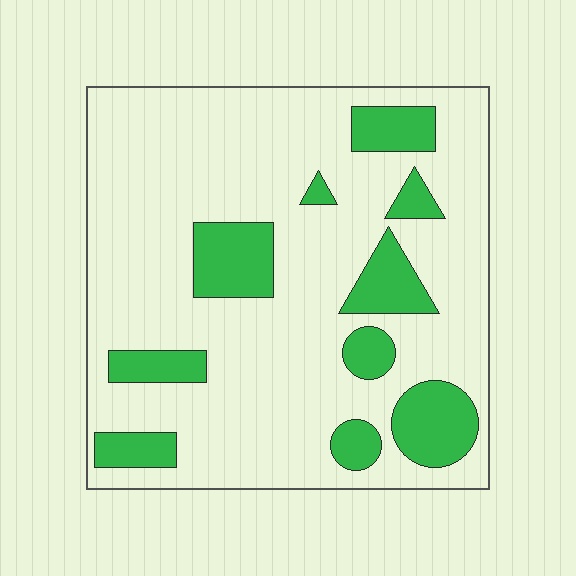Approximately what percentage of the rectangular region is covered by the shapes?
Approximately 20%.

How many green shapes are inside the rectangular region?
10.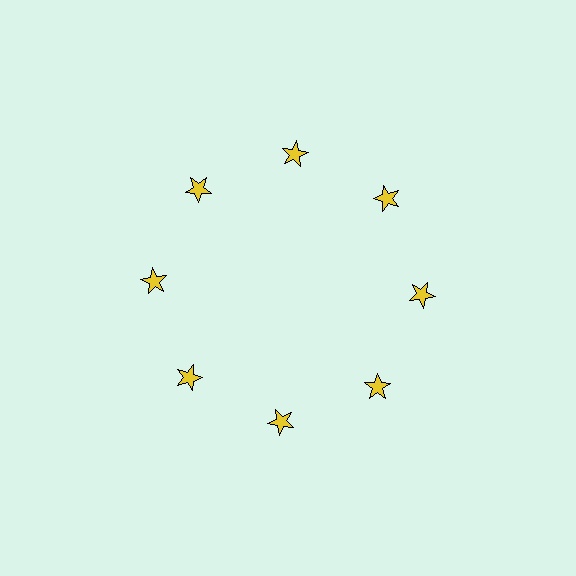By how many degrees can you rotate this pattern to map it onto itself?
The pattern maps onto itself every 45 degrees of rotation.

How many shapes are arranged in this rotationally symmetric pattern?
There are 8 shapes, arranged in 8 groups of 1.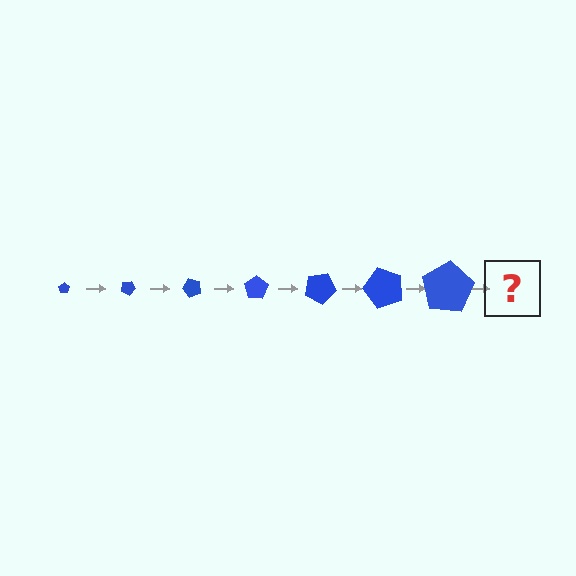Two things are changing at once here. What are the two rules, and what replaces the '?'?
The two rules are that the pentagon grows larger each step and it rotates 25 degrees each step. The '?' should be a pentagon, larger than the previous one and rotated 175 degrees from the start.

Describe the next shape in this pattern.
It should be a pentagon, larger than the previous one and rotated 175 degrees from the start.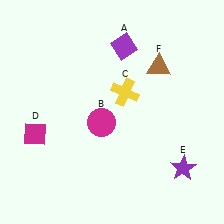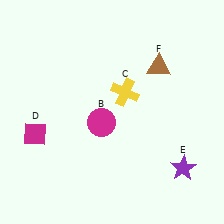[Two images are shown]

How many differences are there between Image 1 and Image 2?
There is 1 difference between the two images.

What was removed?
The purple diamond (A) was removed in Image 2.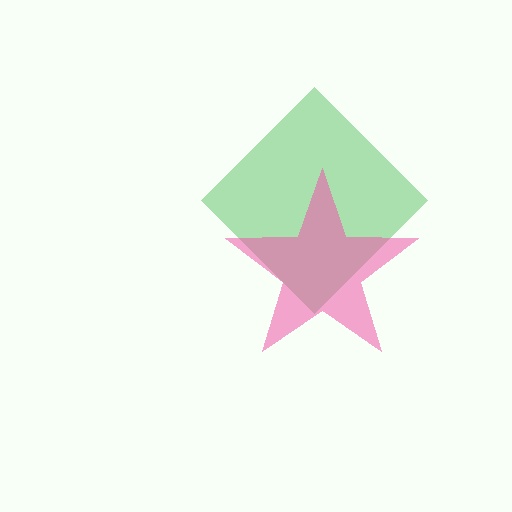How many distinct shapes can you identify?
There are 2 distinct shapes: a green diamond, a pink star.